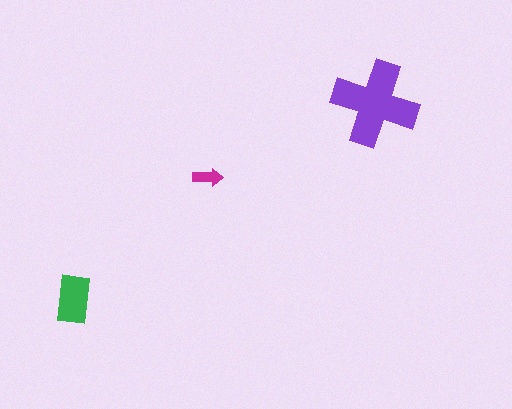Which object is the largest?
The purple cross.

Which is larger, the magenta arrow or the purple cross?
The purple cross.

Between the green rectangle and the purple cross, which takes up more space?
The purple cross.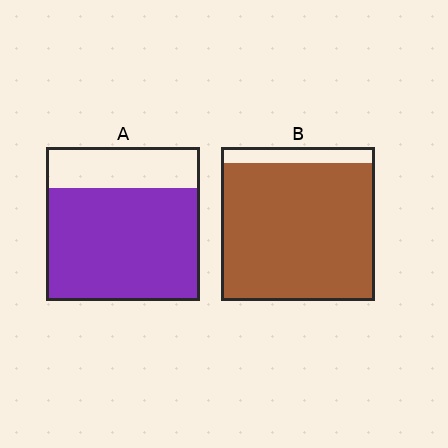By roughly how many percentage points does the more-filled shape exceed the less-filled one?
By roughly 15 percentage points (B over A).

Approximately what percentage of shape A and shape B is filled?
A is approximately 75% and B is approximately 90%.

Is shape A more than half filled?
Yes.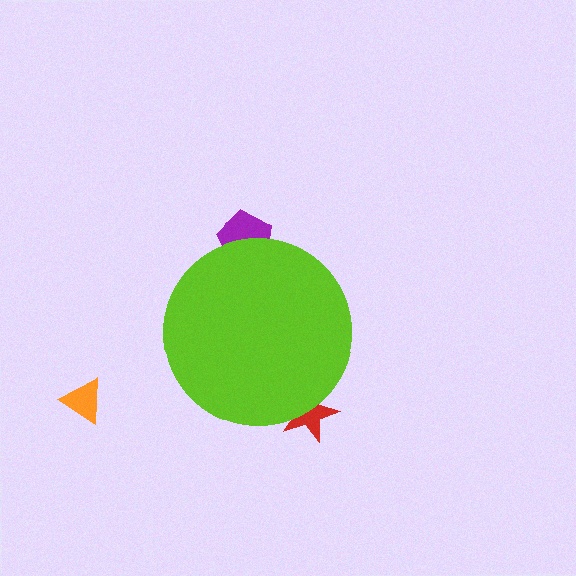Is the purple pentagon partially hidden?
Yes, the purple pentagon is partially hidden behind the lime circle.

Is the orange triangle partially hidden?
No, the orange triangle is fully visible.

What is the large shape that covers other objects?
A lime circle.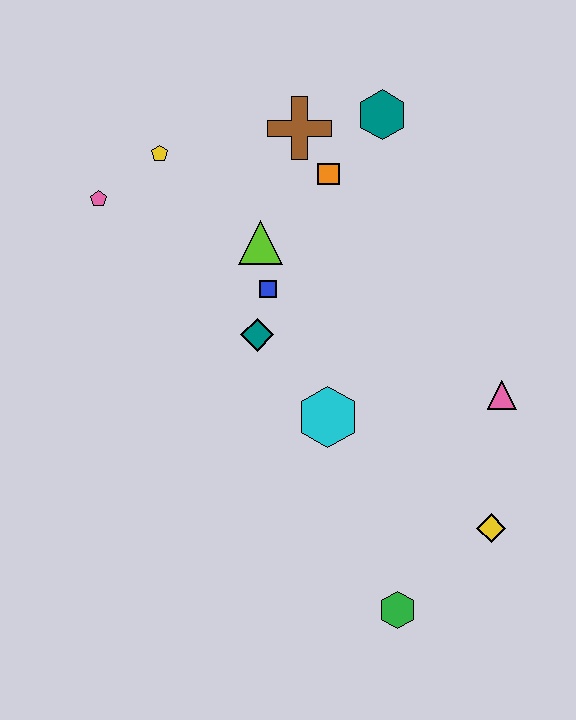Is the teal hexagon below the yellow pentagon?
No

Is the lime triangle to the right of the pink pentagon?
Yes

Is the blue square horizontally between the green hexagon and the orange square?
No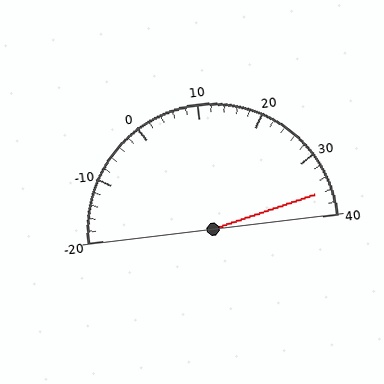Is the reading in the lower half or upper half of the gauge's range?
The reading is in the upper half of the range (-20 to 40).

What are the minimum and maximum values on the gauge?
The gauge ranges from -20 to 40.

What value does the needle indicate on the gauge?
The needle indicates approximately 36.